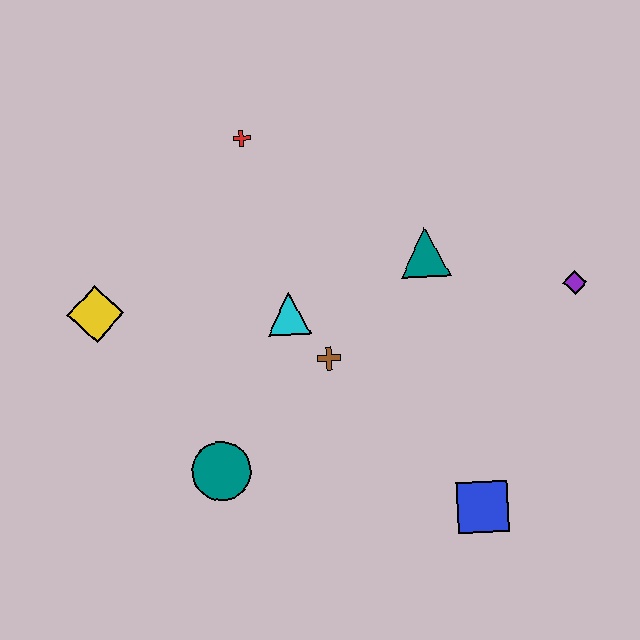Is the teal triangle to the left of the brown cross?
No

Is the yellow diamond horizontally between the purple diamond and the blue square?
No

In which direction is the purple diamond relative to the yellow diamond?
The purple diamond is to the right of the yellow diamond.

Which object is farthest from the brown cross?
The purple diamond is farthest from the brown cross.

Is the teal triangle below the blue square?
No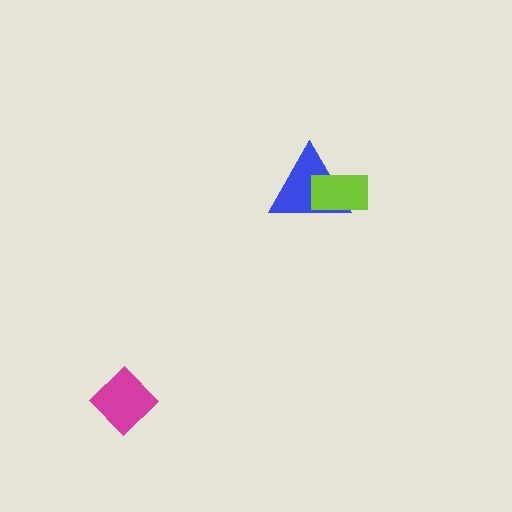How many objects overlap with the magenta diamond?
0 objects overlap with the magenta diamond.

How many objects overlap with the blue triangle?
1 object overlaps with the blue triangle.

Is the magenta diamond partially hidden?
No, no other shape covers it.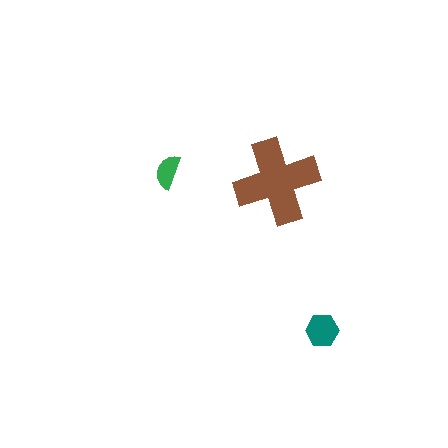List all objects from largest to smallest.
The brown cross, the teal hexagon, the green semicircle.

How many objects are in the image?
There are 3 objects in the image.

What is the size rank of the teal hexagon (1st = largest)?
2nd.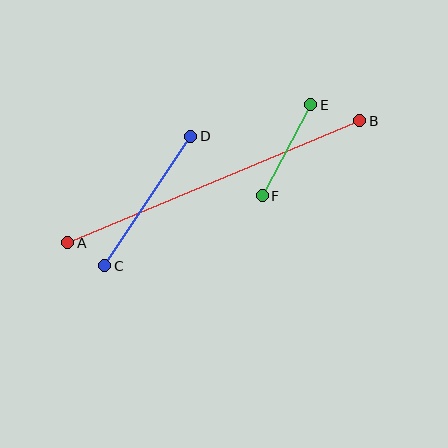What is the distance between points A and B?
The distance is approximately 317 pixels.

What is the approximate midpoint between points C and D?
The midpoint is at approximately (148, 201) pixels.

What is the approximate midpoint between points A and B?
The midpoint is at approximately (214, 182) pixels.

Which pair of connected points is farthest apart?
Points A and B are farthest apart.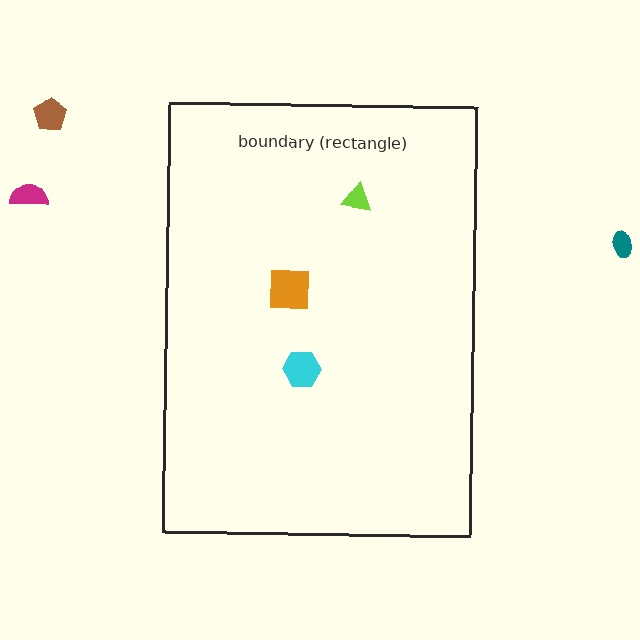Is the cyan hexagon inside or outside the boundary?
Inside.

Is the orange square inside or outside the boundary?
Inside.